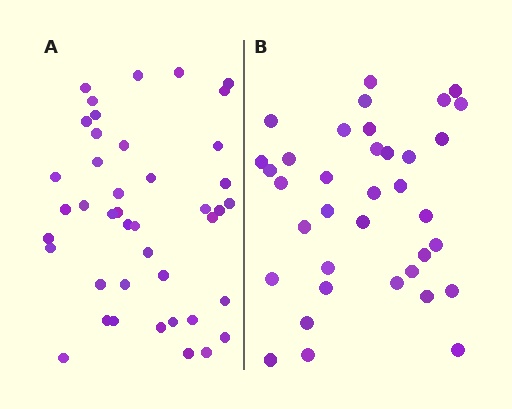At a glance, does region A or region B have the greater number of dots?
Region A (the left region) has more dots.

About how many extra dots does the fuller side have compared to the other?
Region A has about 6 more dots than region B.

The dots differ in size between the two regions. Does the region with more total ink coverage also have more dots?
No. Region B has more total ink coverage because its dots are larger, but region A actually contains more individual dots. Total area can be misleading — the number of items is what matters here.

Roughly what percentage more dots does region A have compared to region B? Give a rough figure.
About 15% more.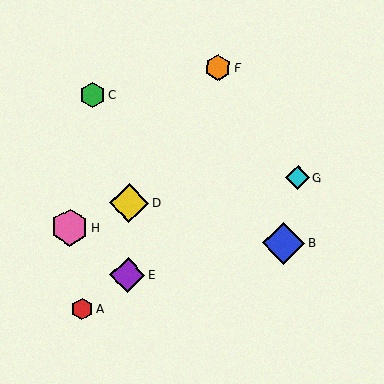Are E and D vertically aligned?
Yes, both are at x≈128.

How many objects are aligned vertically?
2 objects (D, E) are aligned vertically.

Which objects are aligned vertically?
Objects D, E are aligned vertically.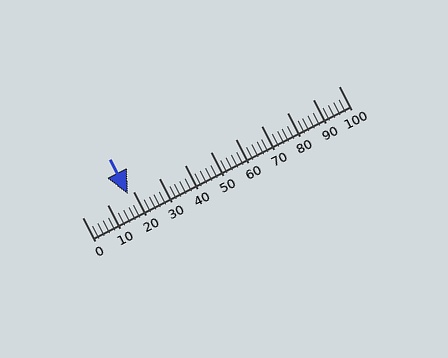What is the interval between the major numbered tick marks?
The major tick marks are spaced 10 units apart.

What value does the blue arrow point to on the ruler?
The blue arrow points to approximately 18.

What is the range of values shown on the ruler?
The ruler shows values from 0 to 100.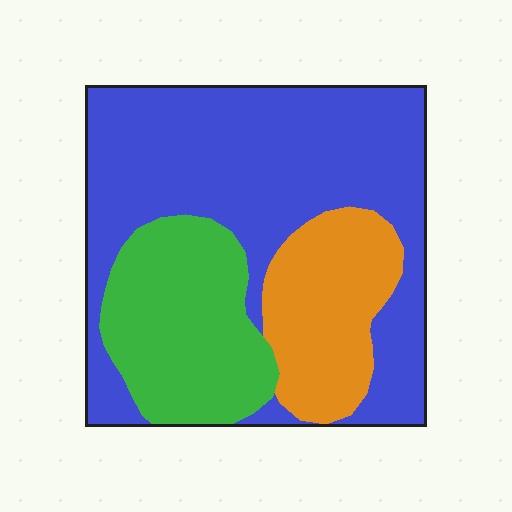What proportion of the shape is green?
Green takes up about one quarter (1/4) of the shape.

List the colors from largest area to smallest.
From largest to smallest: blue, green, orange.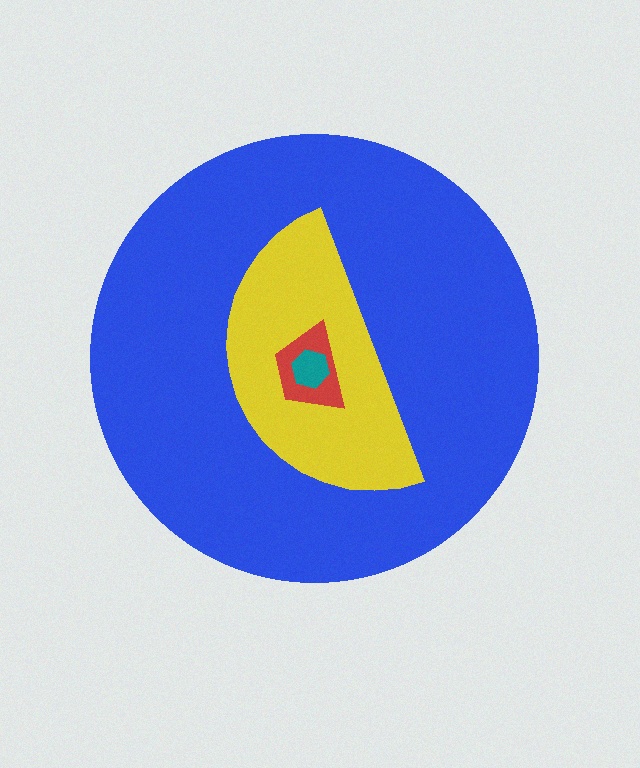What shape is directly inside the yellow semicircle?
The red trapezoid.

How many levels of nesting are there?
4.